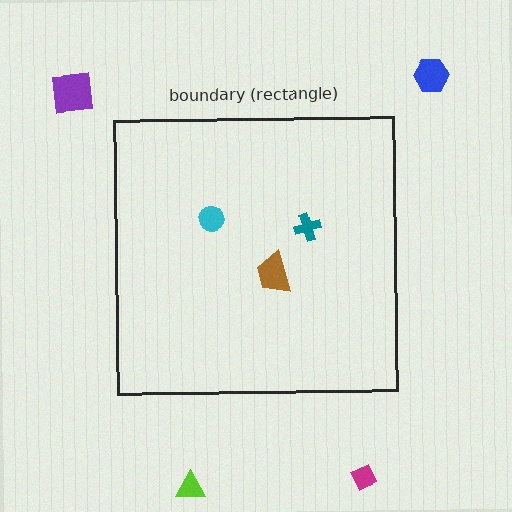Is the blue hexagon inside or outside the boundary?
Outside.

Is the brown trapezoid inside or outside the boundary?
Inside.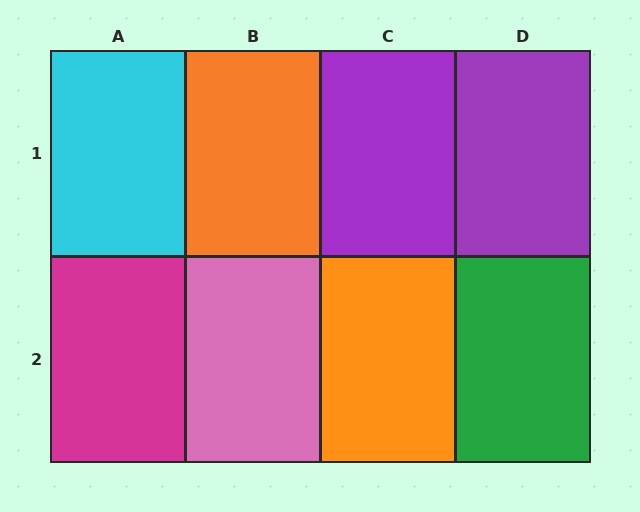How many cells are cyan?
1 cell is cyan.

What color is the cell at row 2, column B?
Pink.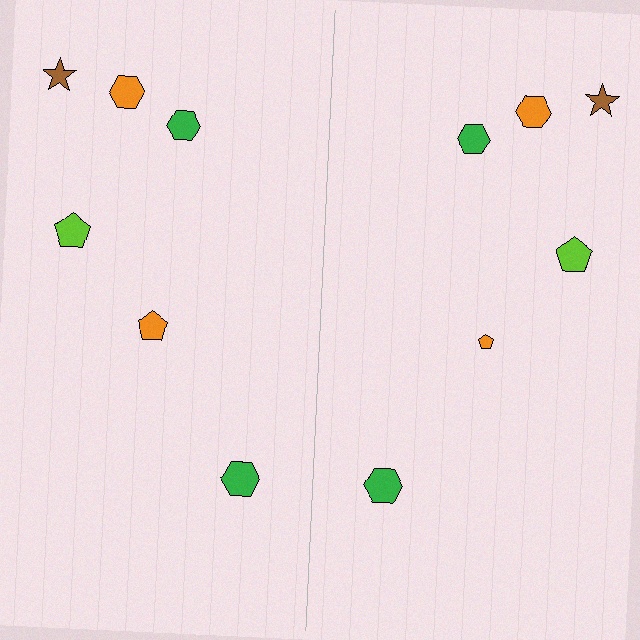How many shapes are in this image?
There are 12 shapes in this image.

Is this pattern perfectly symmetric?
No, the pattern is not perfectly symmetric. The orange pentagon on the right side has a different size than its mirror counterpart.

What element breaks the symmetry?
The orange pentagon on the right side has a different size than its mirror counterpart.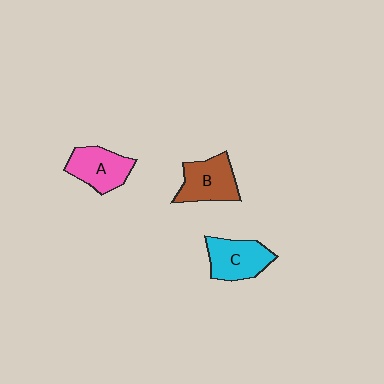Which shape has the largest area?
Shape B (brown).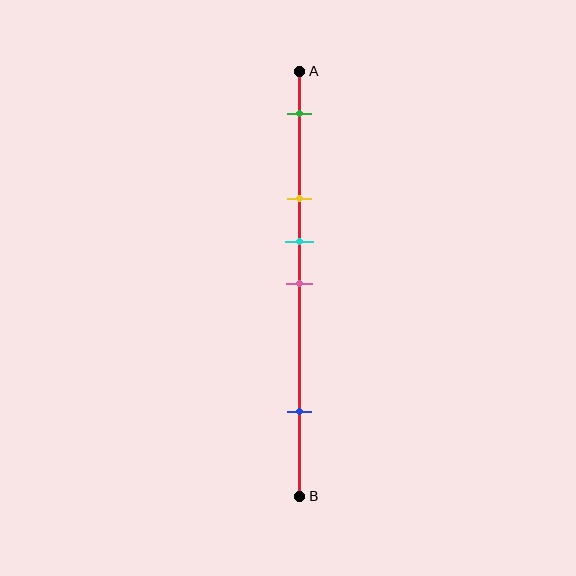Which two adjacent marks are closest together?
The cyan and pink marks are the closest adjacent pair.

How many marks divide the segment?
There are 5 marks dividing the segment.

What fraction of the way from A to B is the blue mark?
The blue mark is approximately 80% (0.8) of the way from A to B.